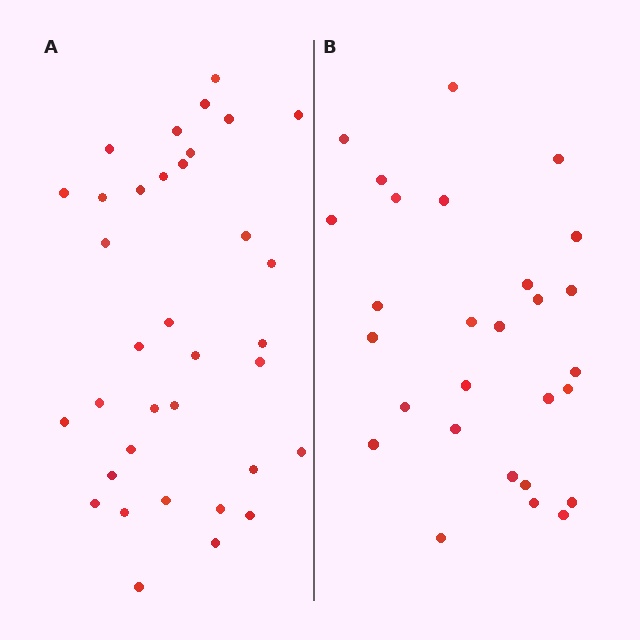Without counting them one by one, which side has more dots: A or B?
Region A (the left region) has more dots.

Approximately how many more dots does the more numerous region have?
Region A has roughly 8 or so more dots than region B.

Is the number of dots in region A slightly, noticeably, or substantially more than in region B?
Region A has noticeably more, but not dramatically so. The ratio is roughly 1.2 to 1.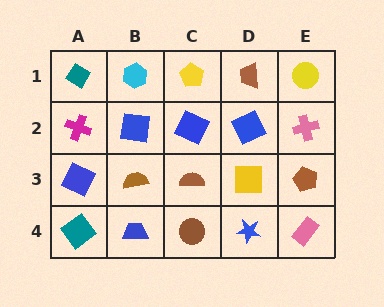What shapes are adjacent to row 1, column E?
A pink cross (row 2, column E), a brown trapezoid (row 1, column D).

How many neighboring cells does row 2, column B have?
4.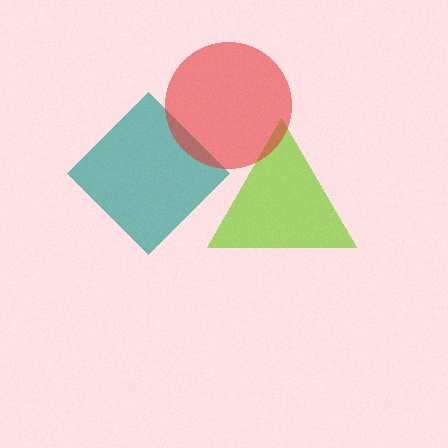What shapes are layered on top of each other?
The layered shapes are: a teal diamond, a lime triangle, a red circle.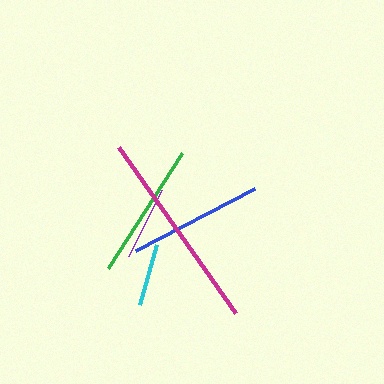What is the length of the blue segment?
The blue segment is approximately 134 pixels long.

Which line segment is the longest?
The magenta line is the longest at approximately 203 pixels.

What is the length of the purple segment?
The purple segment is approximately 74 pixels long.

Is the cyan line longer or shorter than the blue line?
The blue line is longer than the cyan line.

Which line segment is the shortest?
The cyan line is the shortest at approximately 63 pixels.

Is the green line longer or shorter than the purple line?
The green line is longer than the purple line.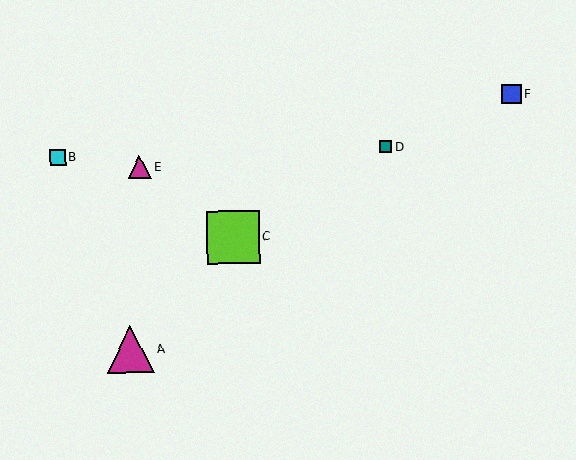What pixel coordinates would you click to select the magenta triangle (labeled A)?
Click at (130, 350) to select the magenta triangle A.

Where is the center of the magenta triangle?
The center of the magenta triangle is at (130, 350).